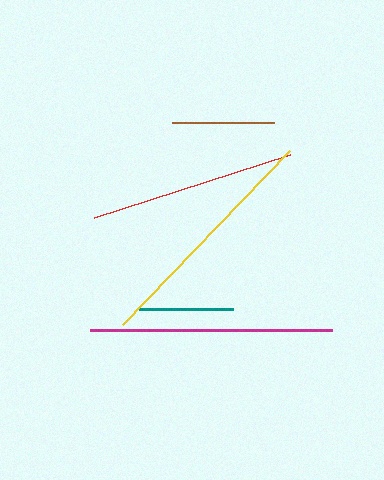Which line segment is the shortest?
The teal line is the shortest at approximately 95 pixels.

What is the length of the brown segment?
The brown segment is approximately 101 pixels long.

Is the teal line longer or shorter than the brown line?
The brown line is longer than the teal line.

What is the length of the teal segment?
The teal segment is approximately 95 pixels long.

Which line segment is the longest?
The magenta line is the longest at approximately 242 pixels.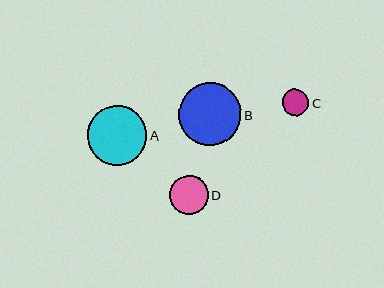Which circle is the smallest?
Circle C is the smallest with a size of approximately 27 pixels.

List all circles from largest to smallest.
From largest to smallest: B, A, D, C.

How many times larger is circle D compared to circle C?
Circle D is approximately 1.4 times the size of circle C.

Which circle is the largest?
Circle B is the largest with a size of approximately 62 pixels.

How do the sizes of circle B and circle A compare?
Circle B and circle A are approximately the same size.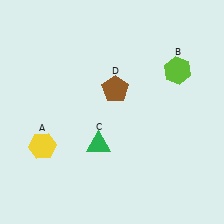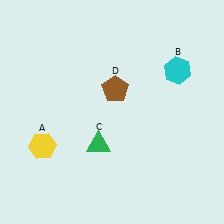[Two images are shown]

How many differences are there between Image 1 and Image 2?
There is 1 difference between the two images.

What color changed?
The hexagon (B) changed from lime in Image 1 to cyan in Image 2.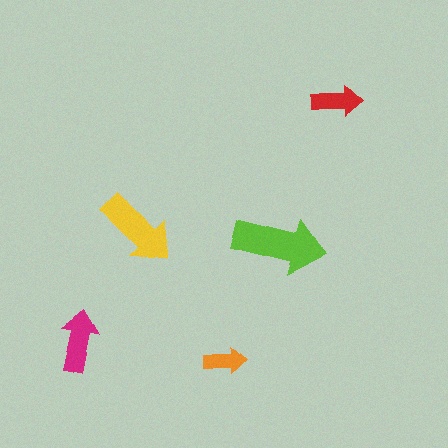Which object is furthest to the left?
The magenta arrow is leftmost.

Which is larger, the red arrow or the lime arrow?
The lime one.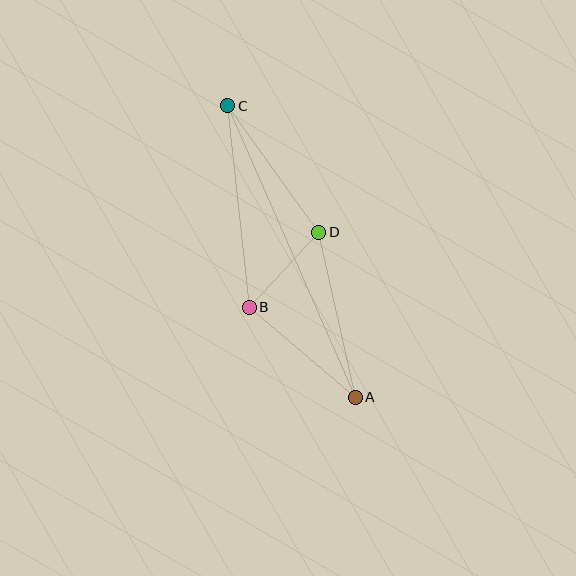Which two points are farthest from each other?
Points A and C are farthest from each other.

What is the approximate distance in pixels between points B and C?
The distance between B and C is approximately 203 pixels.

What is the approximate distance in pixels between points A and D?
The distance between A and D is approximately 169 pixels.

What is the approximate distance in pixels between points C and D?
The distance between C and D is approximately 156 pixels.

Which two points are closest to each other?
Points B and D are closest to each other.